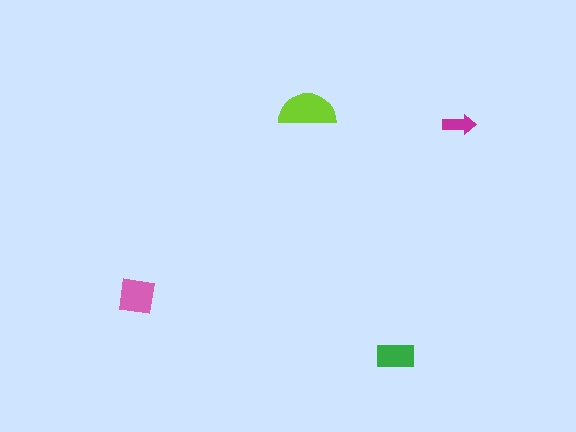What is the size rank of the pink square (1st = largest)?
2nd.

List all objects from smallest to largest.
The magenta arrow, the green rectangle, the pink square, the lime semicircle.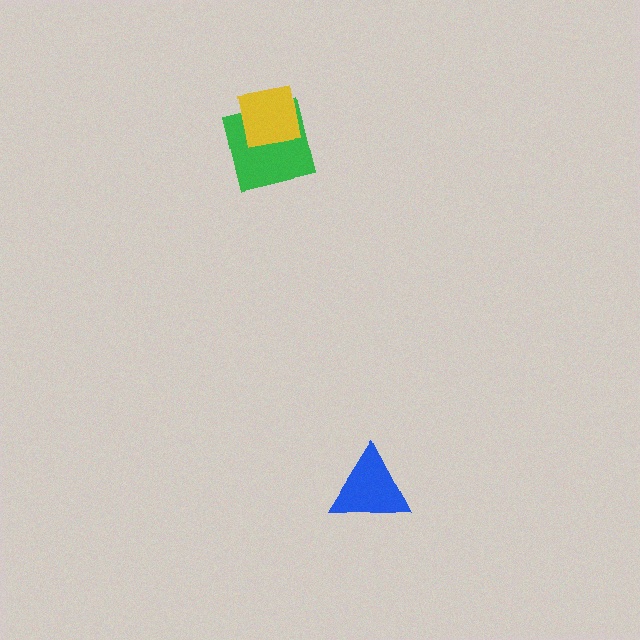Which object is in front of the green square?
The yellow square is in front of the green square.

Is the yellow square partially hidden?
No, no other shape covers it.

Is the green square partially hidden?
Yes, it is partially covered by another shape.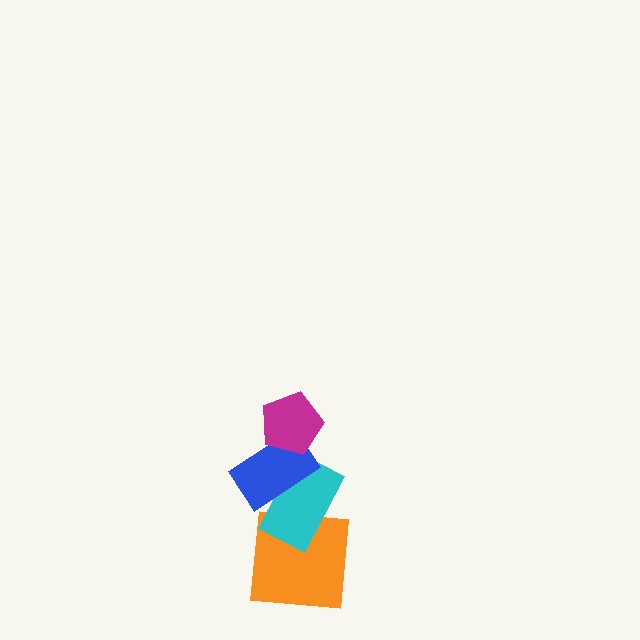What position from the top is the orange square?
The orange square is 4th from the top.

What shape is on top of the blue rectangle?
The magenta pentagon is on top of the blue rectangle.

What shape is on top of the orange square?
The cyan rectangle is on top of the orange square.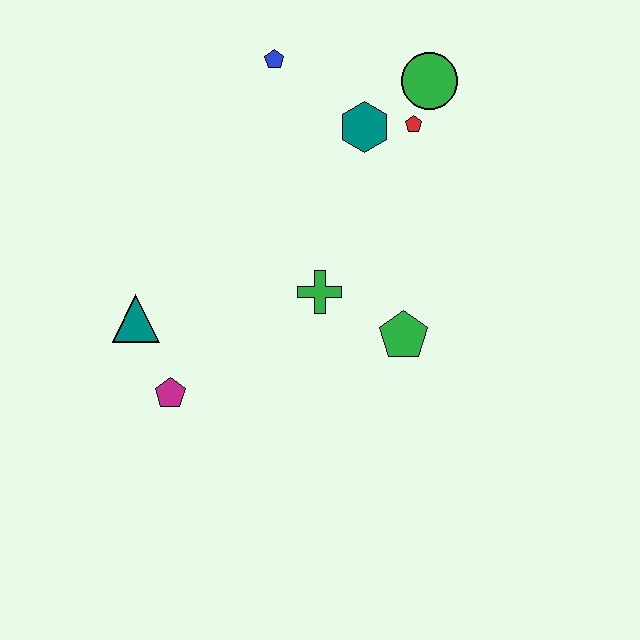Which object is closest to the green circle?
The red pentagon is closest to the green circle.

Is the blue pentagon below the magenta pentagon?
No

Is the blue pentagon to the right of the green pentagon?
No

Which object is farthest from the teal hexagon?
The magenta pentagon is farthest from the teal hexagon.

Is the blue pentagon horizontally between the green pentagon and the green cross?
No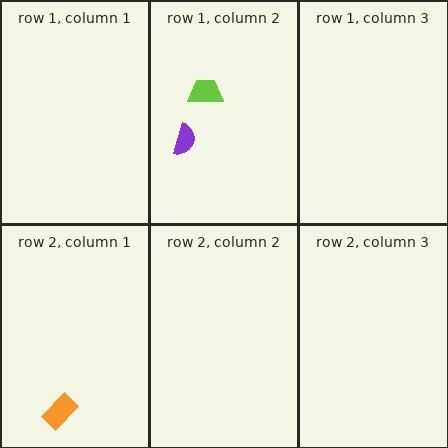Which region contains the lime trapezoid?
The row 1, column 2 region.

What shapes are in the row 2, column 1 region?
The orange rectangle.